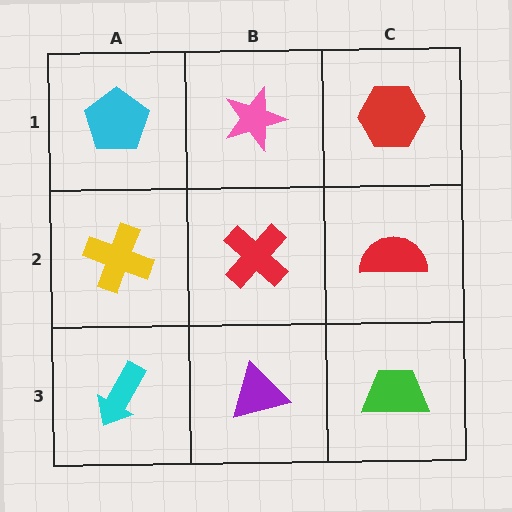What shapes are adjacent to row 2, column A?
A cyan pentagon (row 1, column A), a cyan arrow (row 3, column A), a red cross (row 2, column B).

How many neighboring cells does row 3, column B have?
3.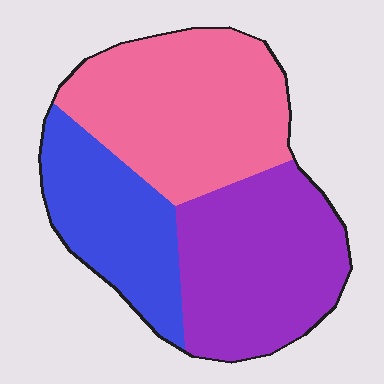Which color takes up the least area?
Blue, at roughly 25%.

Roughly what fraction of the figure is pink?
Pink covers 39% of the figure.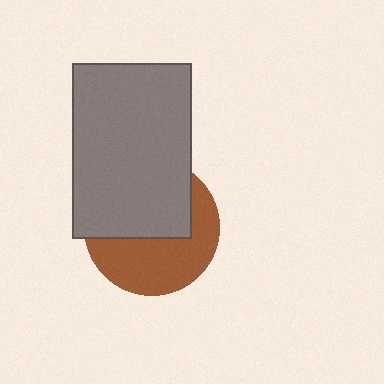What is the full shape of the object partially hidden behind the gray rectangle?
The partially hidden object is a brown circle.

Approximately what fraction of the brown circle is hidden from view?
Roughly 51% of the brown circle is hidden behind the gray rectangle.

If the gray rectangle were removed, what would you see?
You would see the complete brown circle.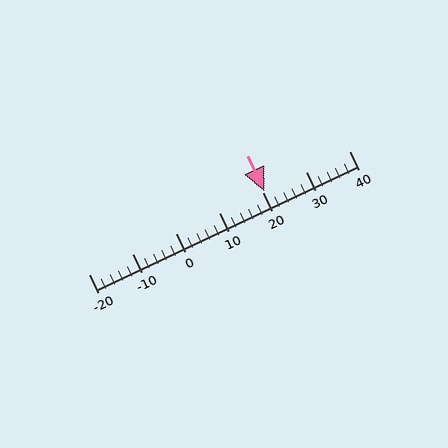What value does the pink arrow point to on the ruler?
The pink arrow points to approximately 20.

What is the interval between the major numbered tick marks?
The major tick marks are spaced 10 units apart.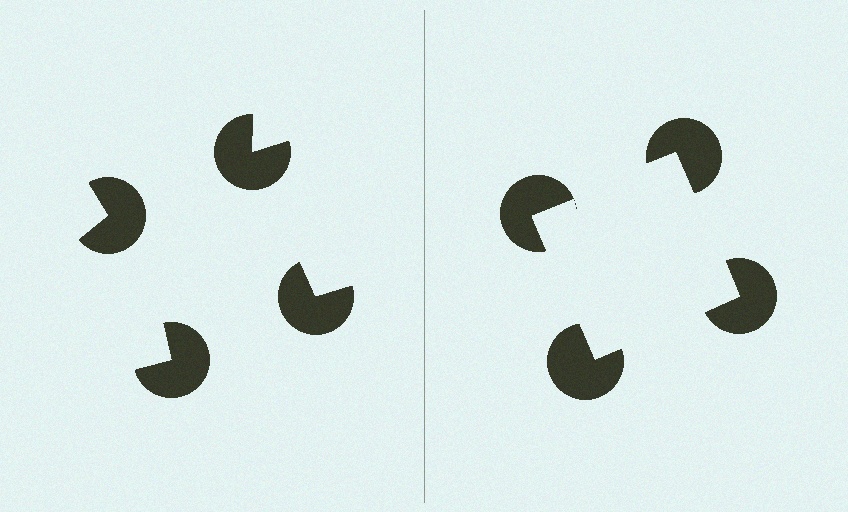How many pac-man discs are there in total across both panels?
8 — 4 on each side.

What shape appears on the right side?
An illusory square.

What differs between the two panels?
The pac-man discs are positioned identically on both sides; only the wedge orientations differ. On the right they align to a square; on the left they are misaligned.